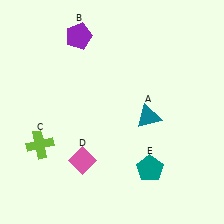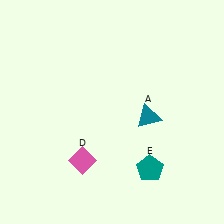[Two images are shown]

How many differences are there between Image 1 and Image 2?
There are 2 differences between the two images.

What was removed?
The purple pentagon (B), the lime cross (C) were removed in Image 2.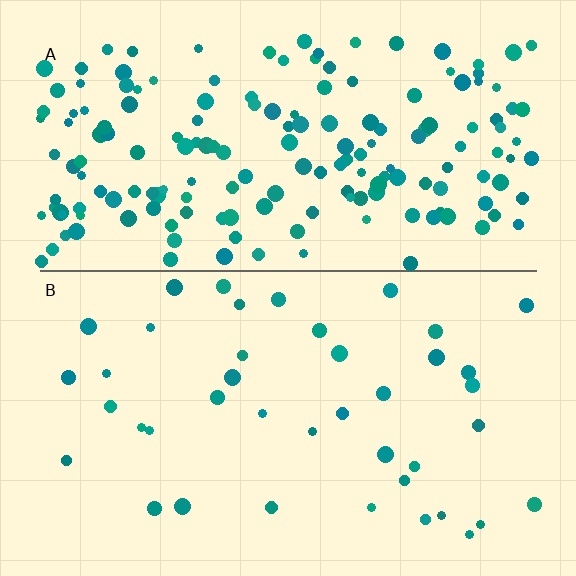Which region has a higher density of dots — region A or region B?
A (the top).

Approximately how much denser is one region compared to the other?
Approximately 4.2× — region A over region B.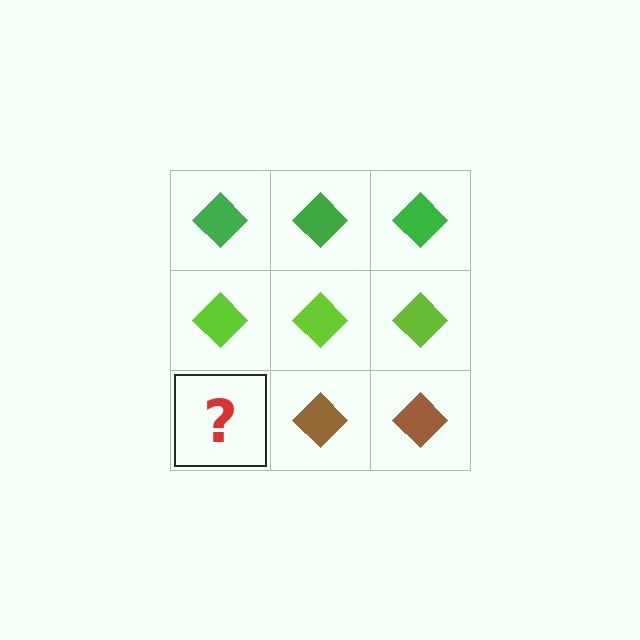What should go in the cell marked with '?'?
The missing cell should contain a brown diamond.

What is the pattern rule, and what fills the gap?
The rule is that each row has a consistent color. The gap should be filled with a brown diamond.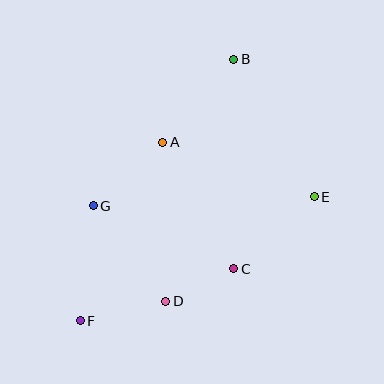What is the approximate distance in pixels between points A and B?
The distance between A and B is approximately 109 pixels.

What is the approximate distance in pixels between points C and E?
The distance between C and E is approximately 108 pixels.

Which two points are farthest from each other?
Points B and F are farthest from each other.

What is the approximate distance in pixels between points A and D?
The distance between A and D is approximately 159 pixels.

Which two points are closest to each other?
Points C and D are closest to each other.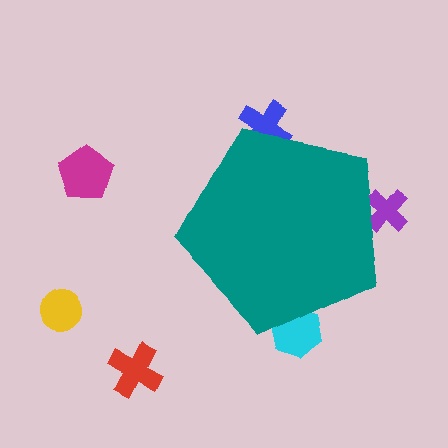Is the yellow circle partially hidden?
No, the yellow circle is fully visible.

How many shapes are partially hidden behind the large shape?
3 shapes are partially hidden.